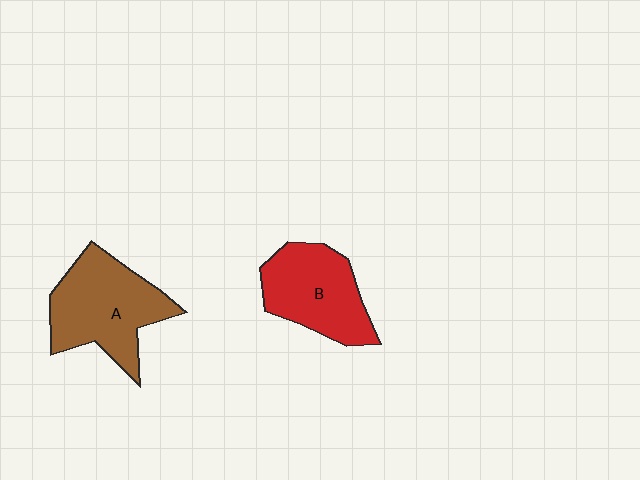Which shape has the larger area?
Shape A (brown).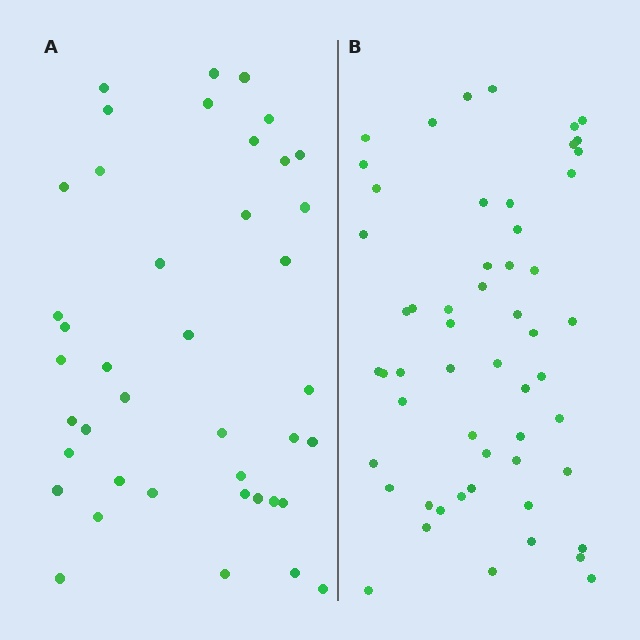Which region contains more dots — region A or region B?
Region B (the right region) has more dots.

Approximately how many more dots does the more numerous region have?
Region B has approximately 15 more dots than region A.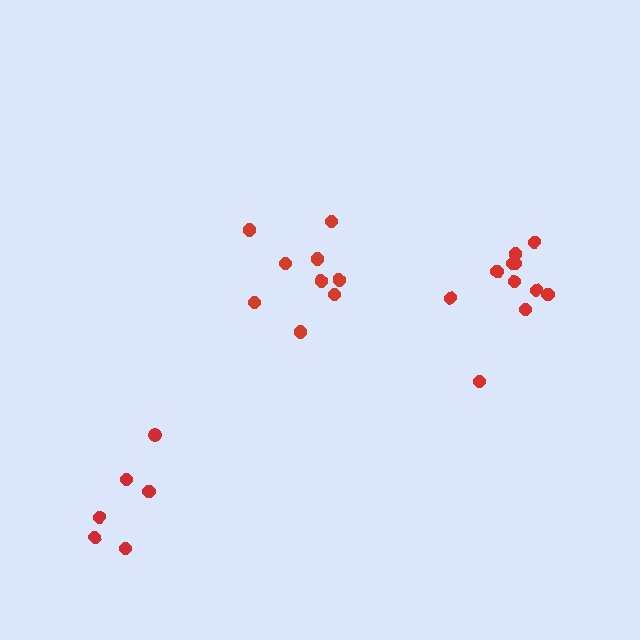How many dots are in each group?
Group 1: 9 dots, Group 2: 6 dots, Group 3: 11 dots (26 total).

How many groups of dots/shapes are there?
There are 3 groups.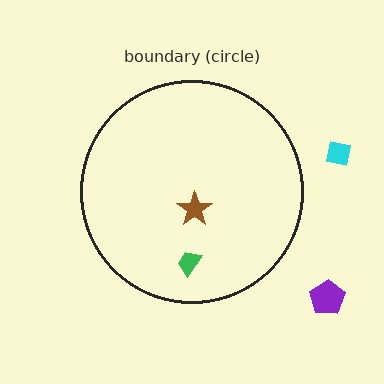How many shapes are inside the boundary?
2 inside, 2 outside.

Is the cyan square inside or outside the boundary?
Outside.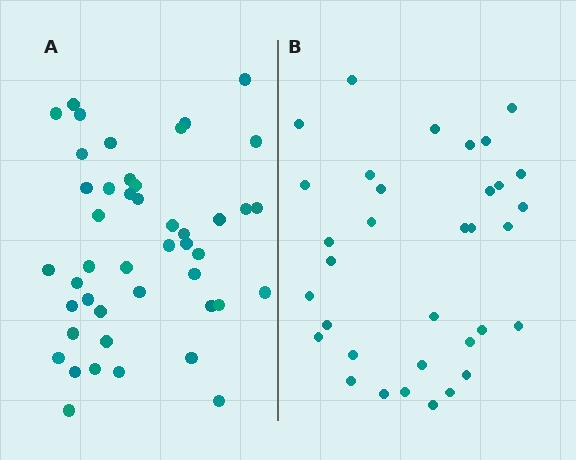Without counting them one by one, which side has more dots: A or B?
Region A (the left region) has more dots.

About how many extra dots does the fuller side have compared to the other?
Region A has roughly 12 or so more dots than region B.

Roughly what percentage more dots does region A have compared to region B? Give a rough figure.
About 30% more.